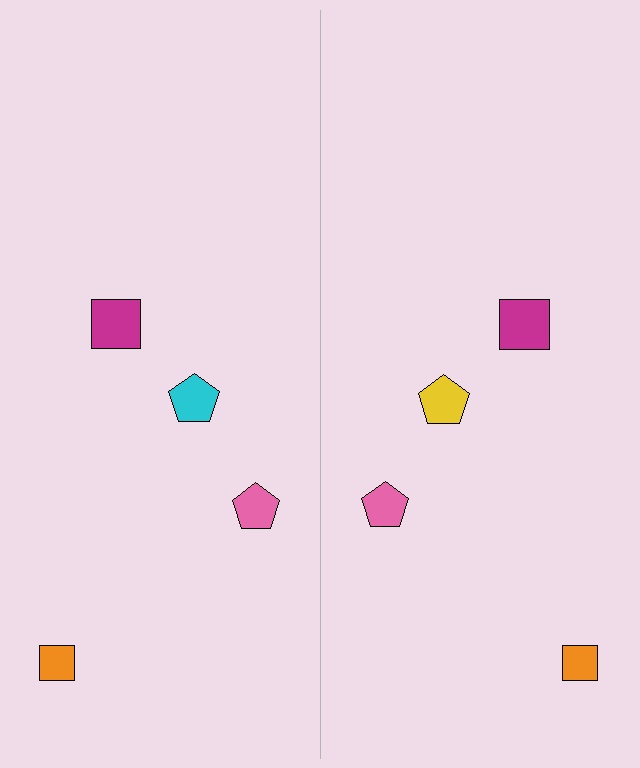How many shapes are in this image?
There are 8 shapes in this image.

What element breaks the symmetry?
The yellow pentagon on the right side breaks the symmetry — its mirror counterpart is cyan.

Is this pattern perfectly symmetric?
No, the pattern is not perfectly symmetric. The yellow pentagon on the right side breaks the symmetry — its mirror counterpart is cyan.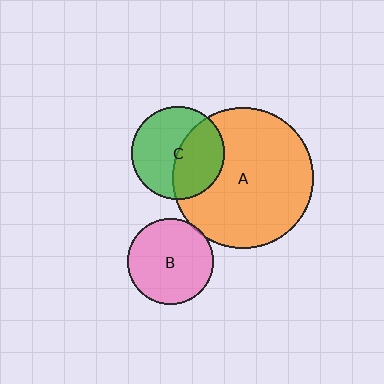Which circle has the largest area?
Circle A (orange).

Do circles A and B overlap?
Yes.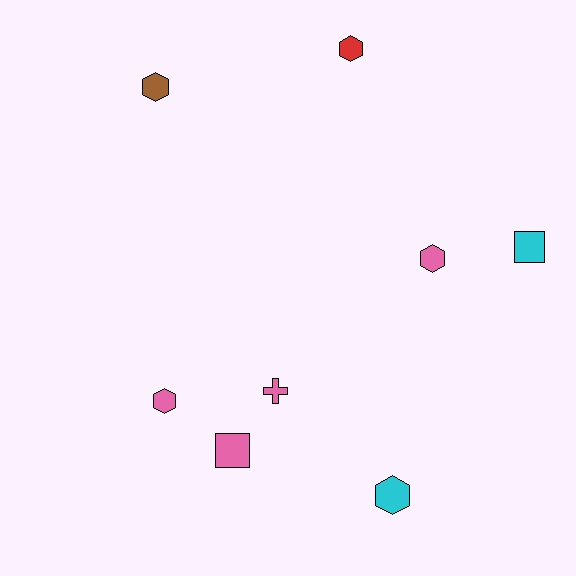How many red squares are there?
There are no red squares.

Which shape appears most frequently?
Hexagon, with 5 objects.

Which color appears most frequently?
Pink, with 4 objects.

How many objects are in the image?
There are 8 objects.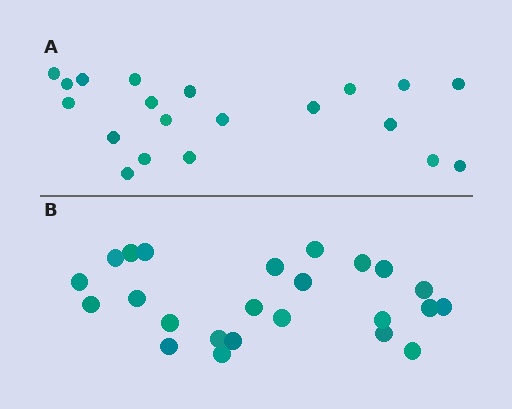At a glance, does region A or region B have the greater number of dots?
Region B (the bottom region) has more dots.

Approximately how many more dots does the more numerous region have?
Region B has about 4 more dots than region A.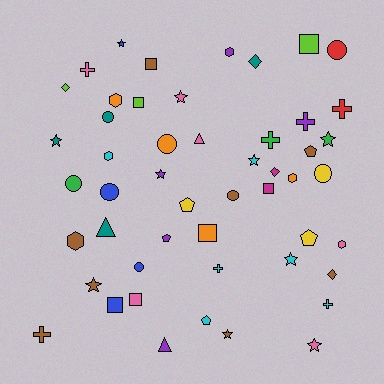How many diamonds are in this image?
There are 4 diamonds.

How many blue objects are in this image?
There are 4 blue objects.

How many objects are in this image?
There are 50 objects.